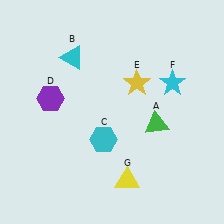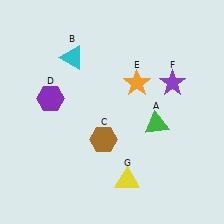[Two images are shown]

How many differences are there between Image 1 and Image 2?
There are 3 differences between the two images.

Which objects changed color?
C changed from cyan to brown. E changed from yellow to orange. F changed from cyan to purple.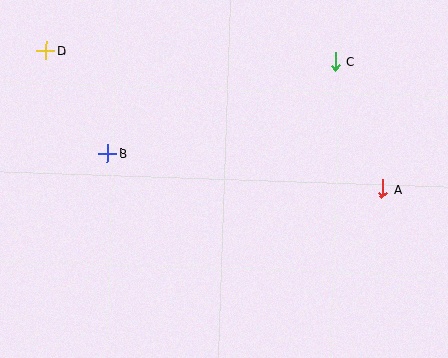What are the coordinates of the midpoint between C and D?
The midpoint between C and D is at (191, 56).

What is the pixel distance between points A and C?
The distance between A and C is 136 pixels.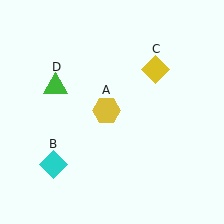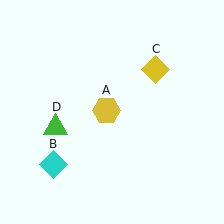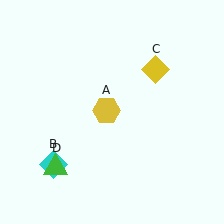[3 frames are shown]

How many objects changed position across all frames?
1 object changed position: green triangle (object D).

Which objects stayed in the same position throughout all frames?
Yellow hexagon (object A) and cyan diamond (object B) and yellow diamond (object C) remained stationary.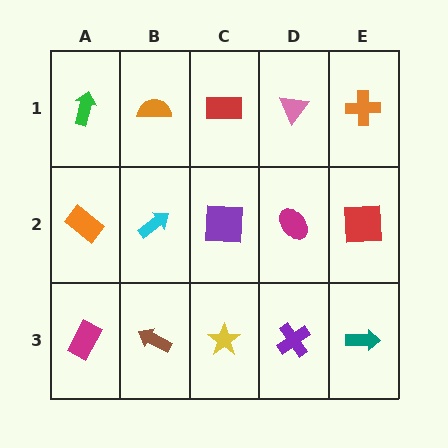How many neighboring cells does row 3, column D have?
3.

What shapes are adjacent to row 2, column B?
An orange semicircle (row 1, column B), a brown arrow (row 3, column B), an orange rectangle (row 2, column A), a purple square (row 2, column C).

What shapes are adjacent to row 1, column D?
A magenta ellipse (row 2, column D), a red rectangle (row 1, column C), an orange cross (row 1, column E).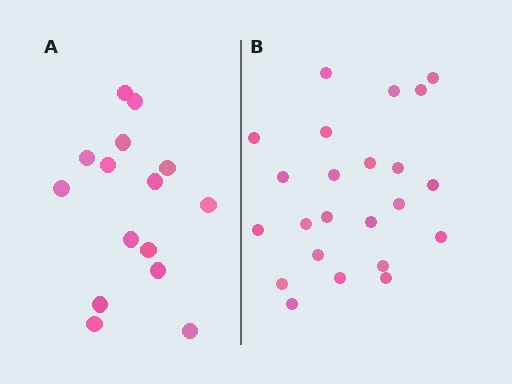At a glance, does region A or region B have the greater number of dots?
Region B (the right region) has more dots.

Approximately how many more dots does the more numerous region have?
Region B has roughly 8 or so more dots than region A.